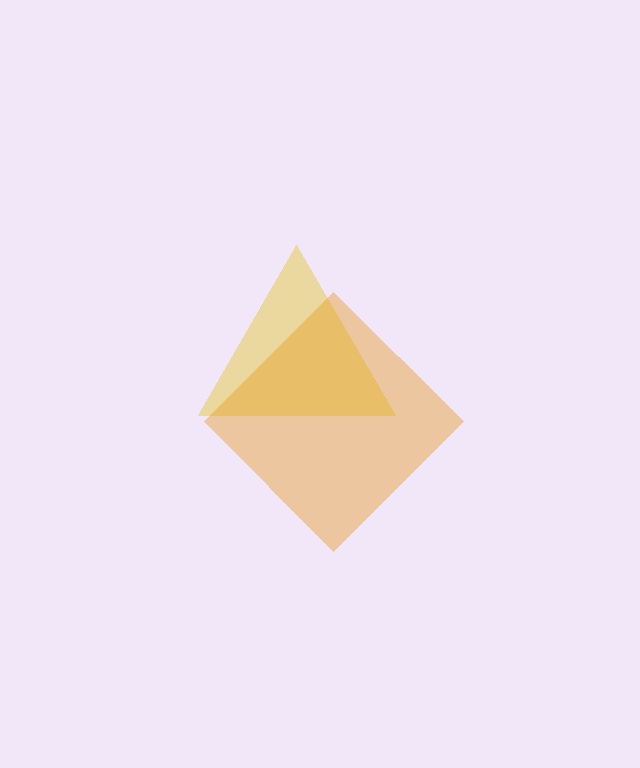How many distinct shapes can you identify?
There are 2 distinct shapes: a yellow triangle, an orange diamond.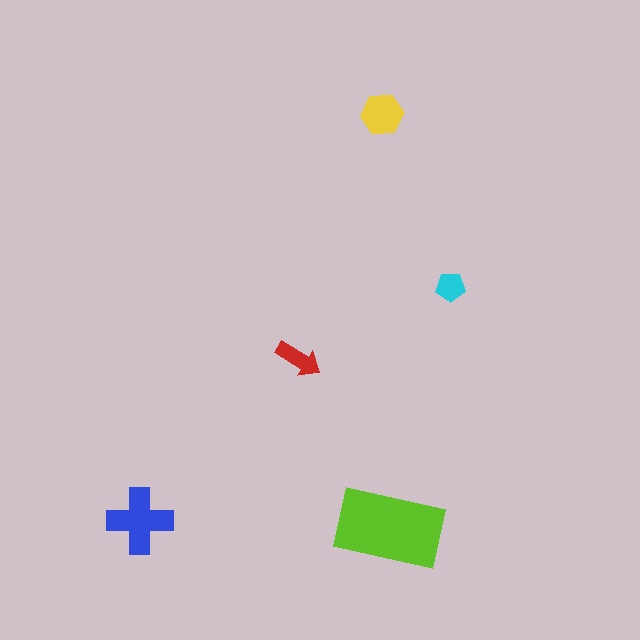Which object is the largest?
The lime rectangle.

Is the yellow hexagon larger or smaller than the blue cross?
Smaller.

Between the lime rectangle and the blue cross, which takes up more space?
The lime rectangle.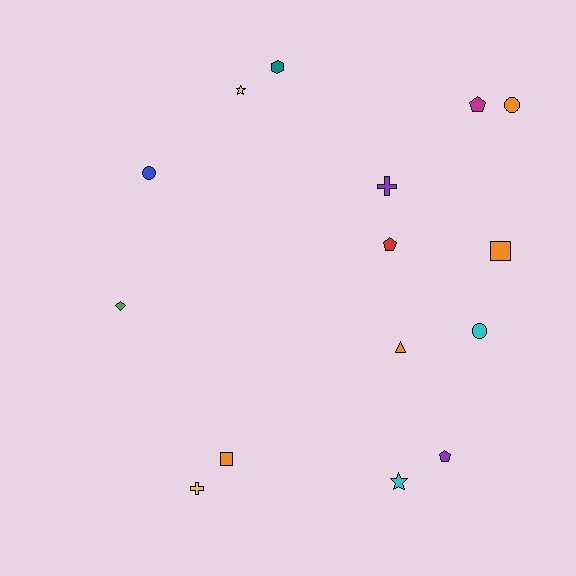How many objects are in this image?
There are 15 objects.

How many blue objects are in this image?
There is 1 blue object.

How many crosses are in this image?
There are 2 crosses.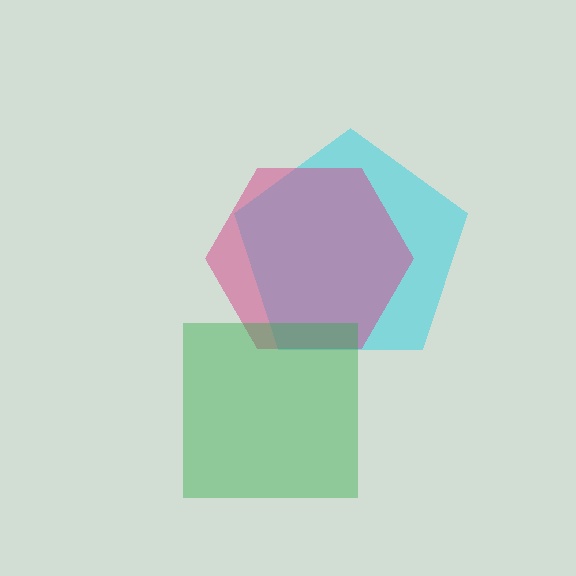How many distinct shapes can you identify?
There are 3 distinct shapes: a cyan pentagon, a magenta hexagon, a green square.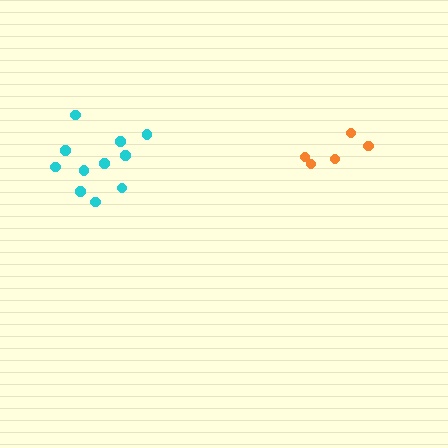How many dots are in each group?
Group 1: 5 dots, Group 2: 11 dots (16 total).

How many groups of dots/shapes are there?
There are 2 groups.